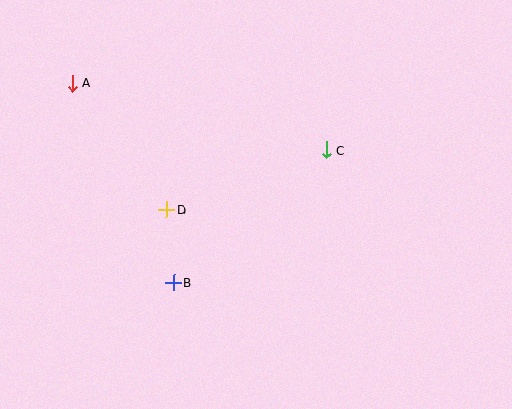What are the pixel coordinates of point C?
Point C is at (326, 150).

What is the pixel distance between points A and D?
The distance between A and D is 158 pixels.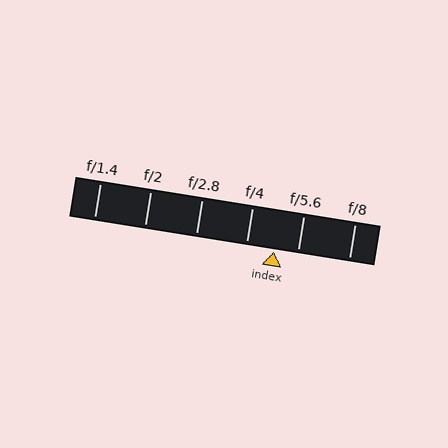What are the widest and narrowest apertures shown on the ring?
The widest aperture shown is f/1.4 and the narrowest is f/8.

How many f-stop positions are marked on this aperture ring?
There are 6 f-stop positions marked.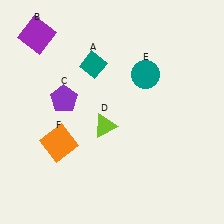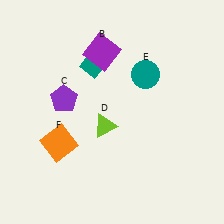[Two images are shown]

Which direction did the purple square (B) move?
The purple square (B) moved right.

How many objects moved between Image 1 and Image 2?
1 object moved between the two images.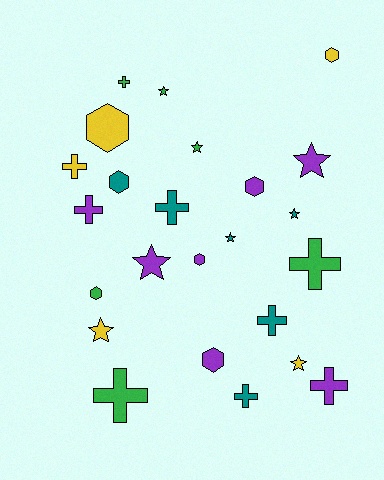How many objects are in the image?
There are 24 objects.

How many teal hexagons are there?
There is 1 teal hexagon.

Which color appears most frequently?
Purple, with 7 objects.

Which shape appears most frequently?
Cross, with 9 objects.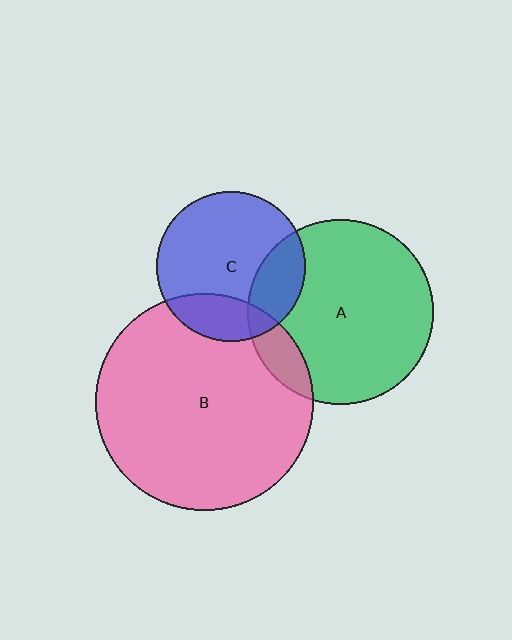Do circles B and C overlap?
Yes.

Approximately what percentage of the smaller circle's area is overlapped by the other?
Approximately 20%.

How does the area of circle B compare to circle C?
Approximately 2.1 times.